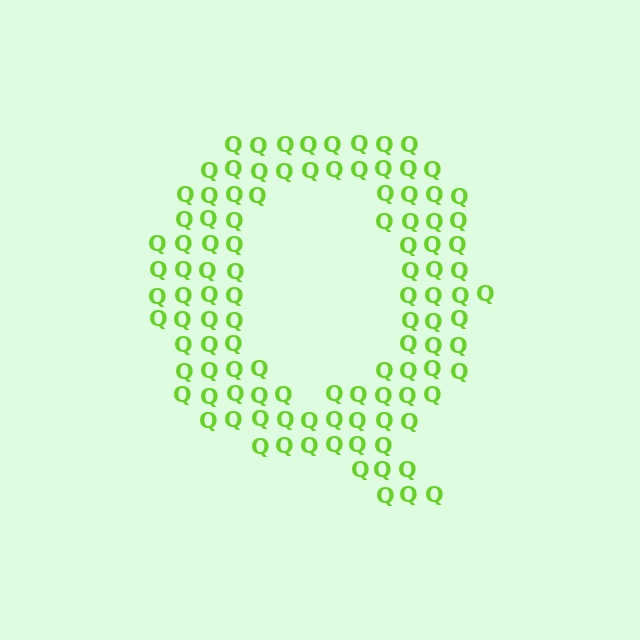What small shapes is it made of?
It is made of small letter Q's.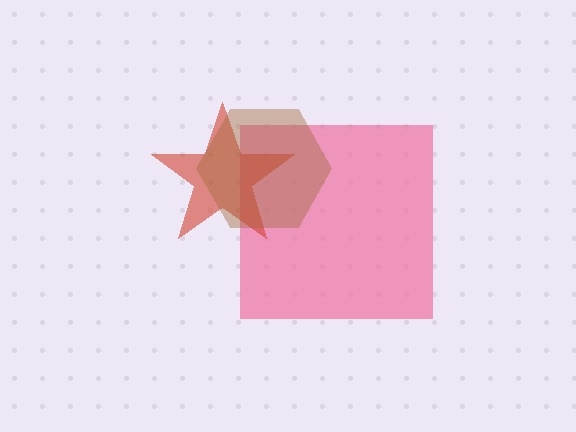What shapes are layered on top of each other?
The layered shapes are: a pink square, a red star, a brown hexagon.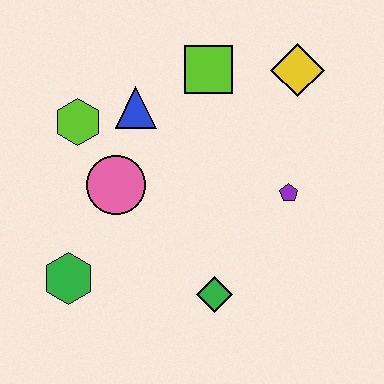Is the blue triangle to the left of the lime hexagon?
No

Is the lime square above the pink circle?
Yes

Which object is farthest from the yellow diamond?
The green hexagon is farthest from the yellow diamond.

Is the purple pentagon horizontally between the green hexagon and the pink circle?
No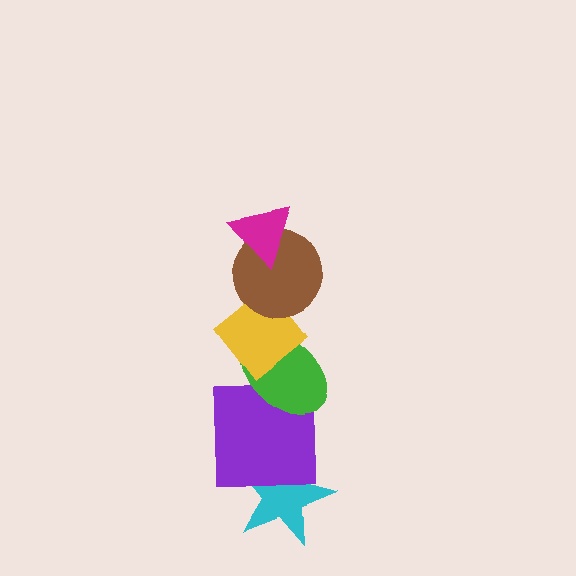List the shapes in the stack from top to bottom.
From top to bottom: the magenta triangle, the brown circle, the yellow diamond, the green ellipse, the purple square, the cyan star.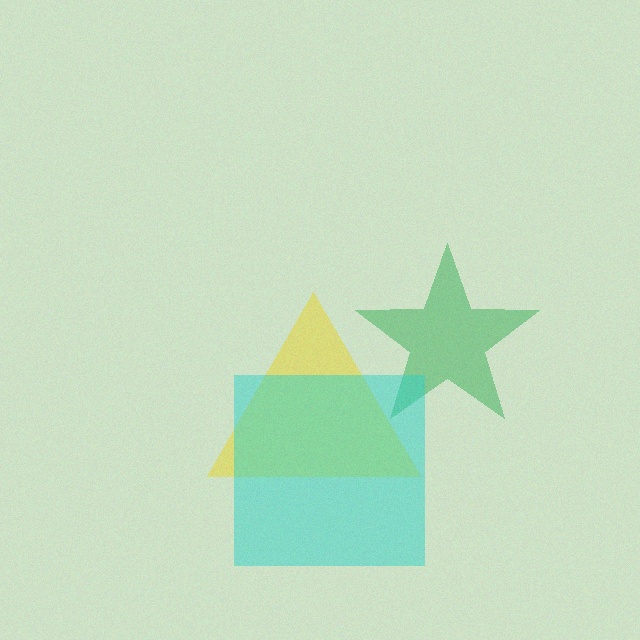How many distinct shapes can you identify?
There are 3 distinct shapes: a green star, a yellow triangle, a cyan square.